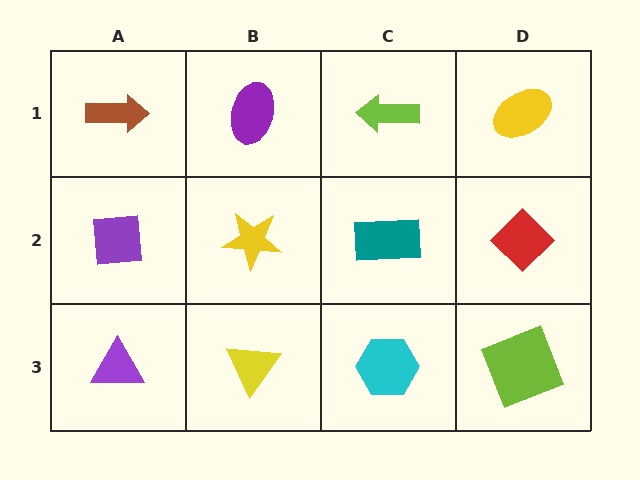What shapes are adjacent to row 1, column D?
A red diamond (row 2, column D), a lime arrow (row 1, column C).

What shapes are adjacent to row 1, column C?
A teal rectangle (row 2, column C), a purple ellipse (row 1, column B), a yellow ellipse (row 1, column D).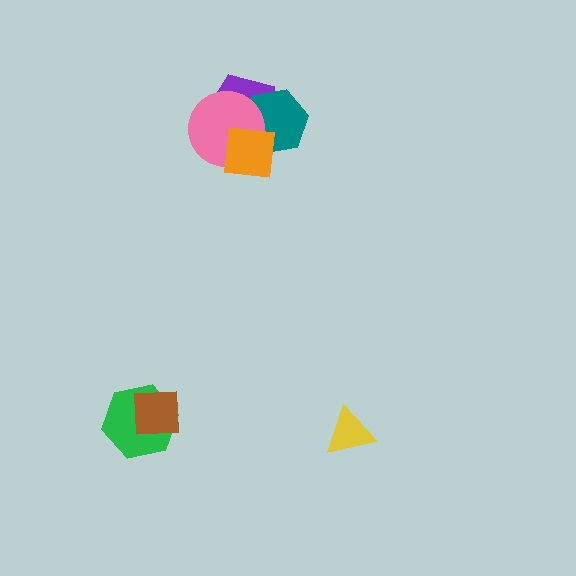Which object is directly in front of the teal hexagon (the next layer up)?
The pink circle is directly in front of the teal hexagon.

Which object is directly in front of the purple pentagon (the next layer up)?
The teal hexagon is directly in front of the purple pentagon.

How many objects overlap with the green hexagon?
1 object overlaps with the green hexagon.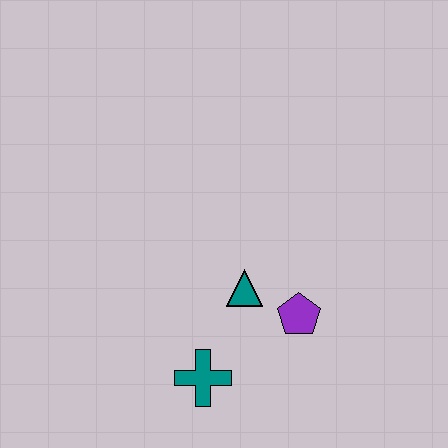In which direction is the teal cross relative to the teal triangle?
The teal cross is below the teal triangle.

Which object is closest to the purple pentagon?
The teal triangle is closest to the purple pentagon.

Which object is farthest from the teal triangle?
The teal cross is farthest from the teal triangle.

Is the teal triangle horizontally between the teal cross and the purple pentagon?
Yes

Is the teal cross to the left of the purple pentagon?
Yes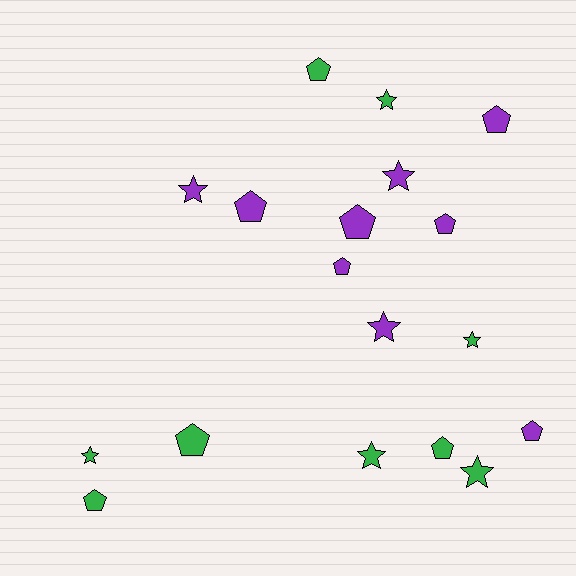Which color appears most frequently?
Green, with 9 objects.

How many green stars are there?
There are 5 green stars.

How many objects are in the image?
There are 18 objects.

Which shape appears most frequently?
Pentagon, with 10 objects.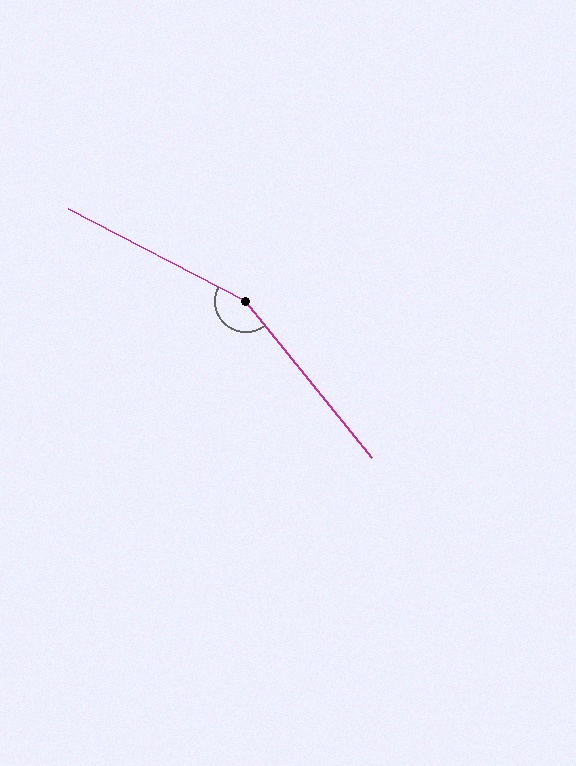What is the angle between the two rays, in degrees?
Approximately 156 degrees.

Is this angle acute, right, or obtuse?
It is obtuse.